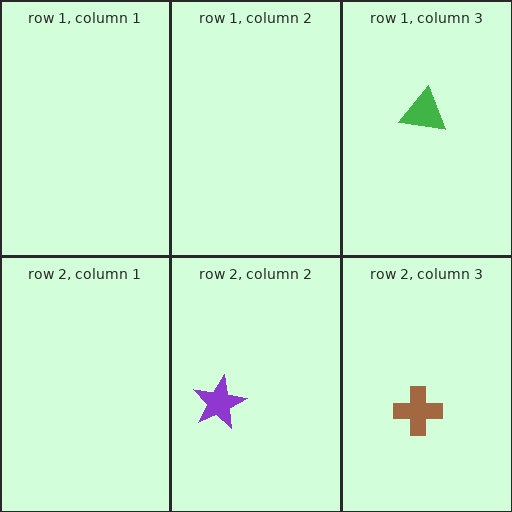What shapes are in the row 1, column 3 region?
The green triangle.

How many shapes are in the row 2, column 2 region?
1.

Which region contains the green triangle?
The row 1, column 3 region.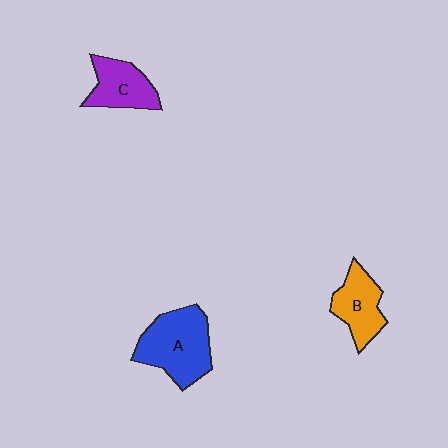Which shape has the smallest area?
Shape C (purple).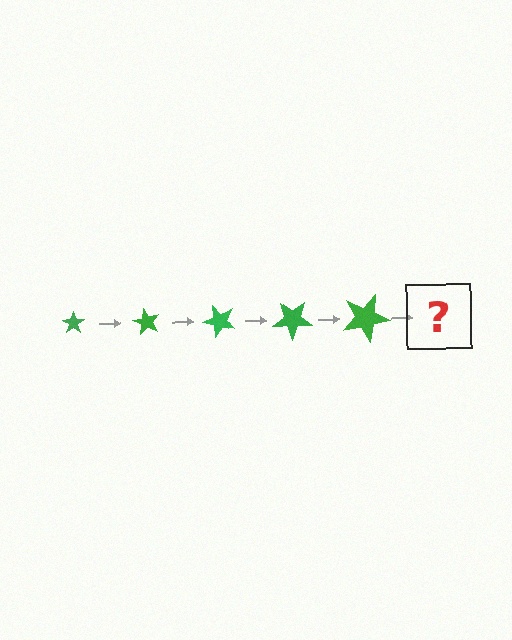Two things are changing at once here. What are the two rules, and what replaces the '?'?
The two rules are that the star grows larger each step and it rotates 60 degrees each step. The '?' should be a star, larger than the previous one and rotated 300 degrees from the start.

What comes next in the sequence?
The next element should be a star, larger than the previous one and rotated 300 degrees from the start.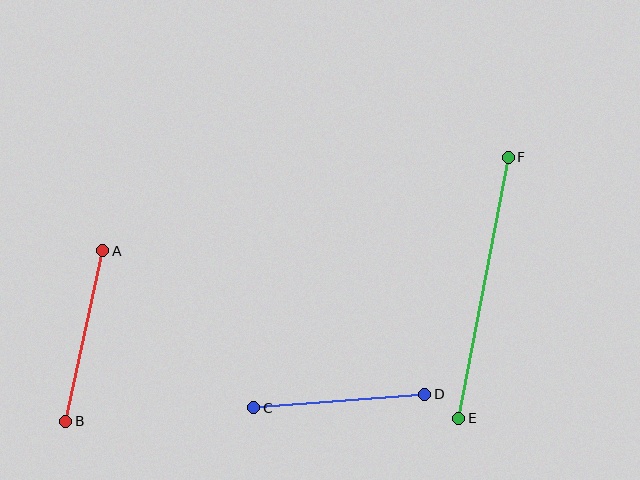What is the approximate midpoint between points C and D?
The midpoint is at approximately (339, 401) pixels.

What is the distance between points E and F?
The distance is approximately 266 pixels.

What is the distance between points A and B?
The distance is approximately 174 pixels.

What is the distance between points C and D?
The distance is approximately 172 pixels.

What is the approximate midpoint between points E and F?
The midpoint is at approximately (484, 288) pixels.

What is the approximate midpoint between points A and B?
The midpoint is at approximately (84, 336) pixels.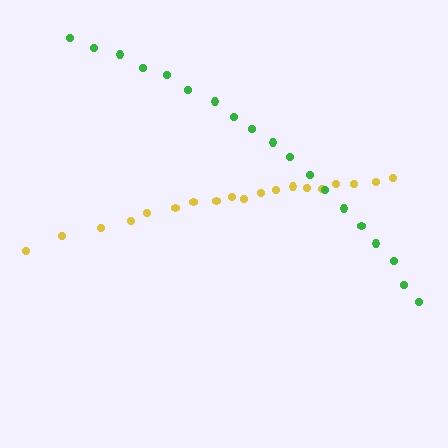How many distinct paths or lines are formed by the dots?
There are 2 distinct paths.